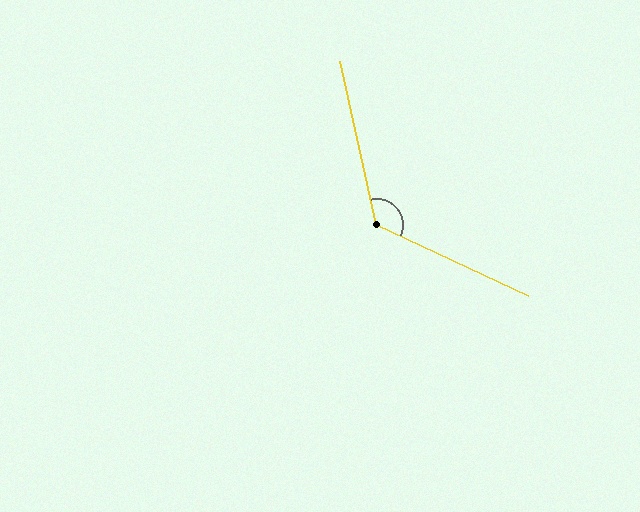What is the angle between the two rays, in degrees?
Approximately 127 degrees.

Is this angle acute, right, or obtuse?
It is obtuse.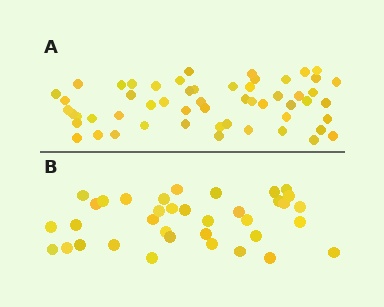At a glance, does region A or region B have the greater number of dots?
Region A (the top region) has more dots.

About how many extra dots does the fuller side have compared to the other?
Region A has approximately 20 more dots than region B.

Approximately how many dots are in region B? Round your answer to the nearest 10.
About 40 dots. (The exact count is 36, which rounds to 40.)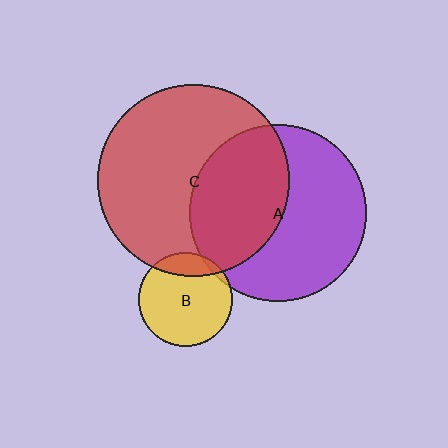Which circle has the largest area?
Circle C (red).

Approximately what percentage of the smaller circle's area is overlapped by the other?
Approximately 15%.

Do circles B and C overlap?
Yes.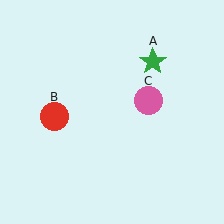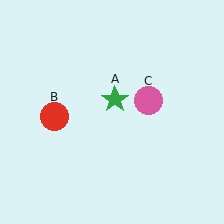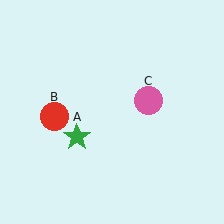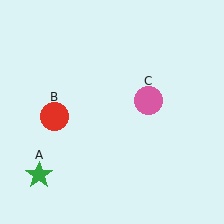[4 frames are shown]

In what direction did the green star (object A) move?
The green star (object A) moved down and to the left.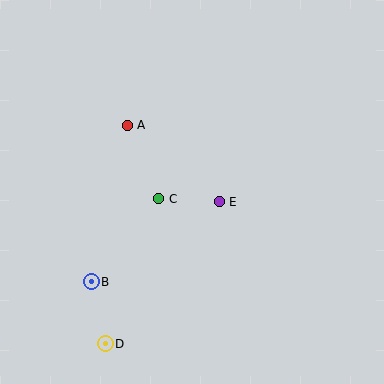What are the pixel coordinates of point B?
Point B is at (91, 282).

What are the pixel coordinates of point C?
Point C is at (159, 199).